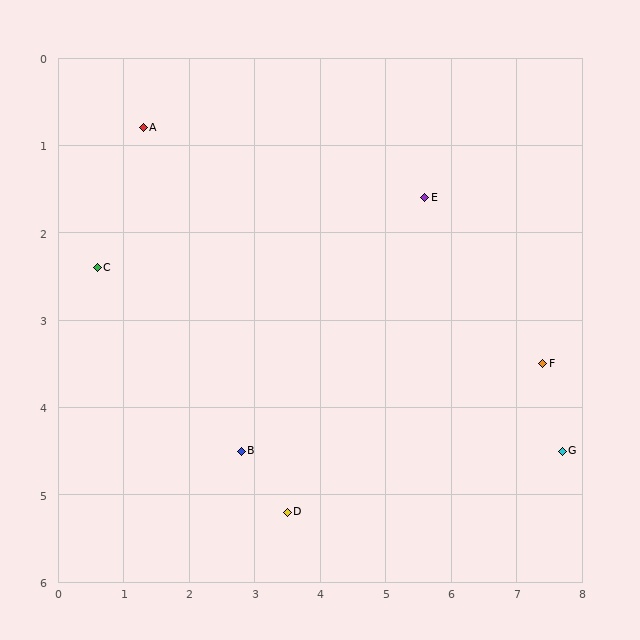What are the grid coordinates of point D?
Point D is at approximately (3.5, 5.2).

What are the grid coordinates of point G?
Point G is at approximately (7.7, 4.5).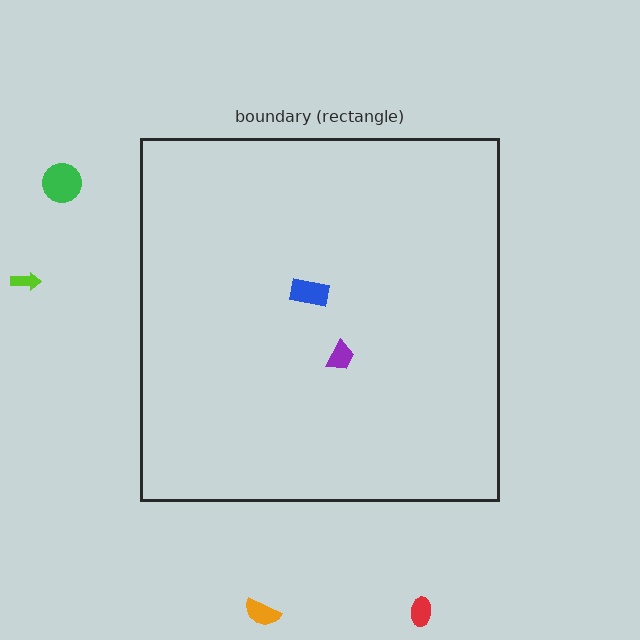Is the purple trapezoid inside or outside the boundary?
Inside.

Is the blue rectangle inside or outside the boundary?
Inside.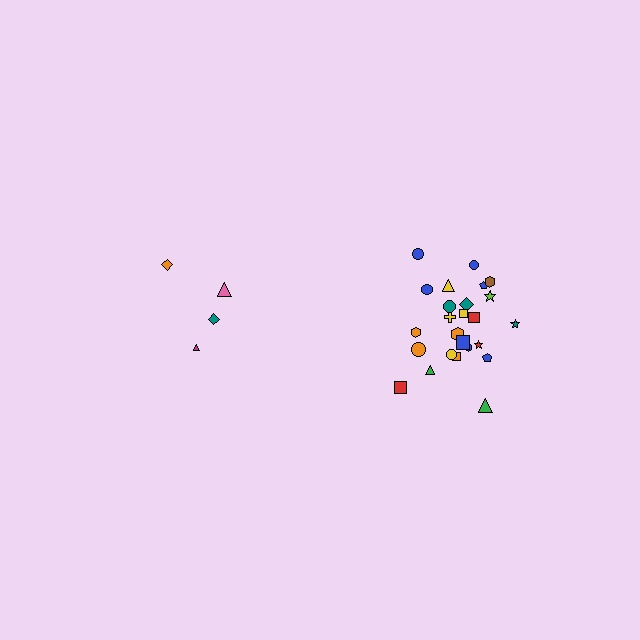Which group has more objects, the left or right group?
The right group.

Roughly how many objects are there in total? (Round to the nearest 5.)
Roughly 30 objects in total.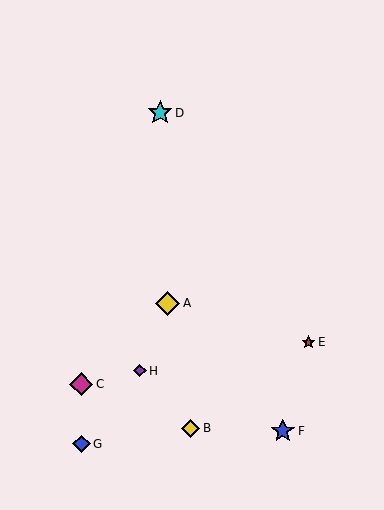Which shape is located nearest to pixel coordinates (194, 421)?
The yellow diamond (labeled B) at (191, 428) is nearest to that location.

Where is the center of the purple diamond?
The center of the purple diamond is at (140, 371).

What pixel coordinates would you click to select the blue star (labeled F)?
Click at (283, 431) to select the blue star F.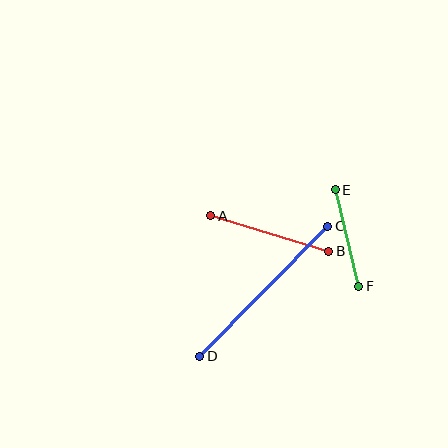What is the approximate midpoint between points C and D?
The midpoint is at approximately (264, 291) pixels.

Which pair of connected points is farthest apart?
Points C and D are farthest apart.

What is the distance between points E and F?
The distance is approximately 99 pixels.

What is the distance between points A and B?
The distance is approximately 123 pixels.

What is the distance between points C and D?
The distance is approximately 182 pixels.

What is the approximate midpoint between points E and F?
The midpoint is at approximately (347, 238) pixels.